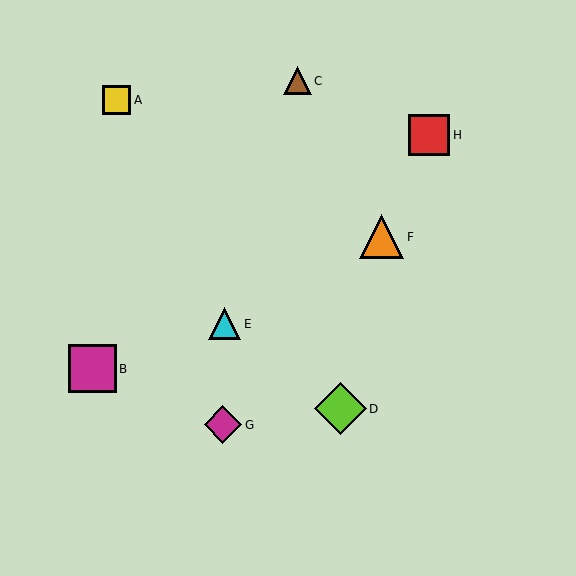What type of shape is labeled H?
Shape H is a red square.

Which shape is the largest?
The lime diamond (labeled D) is the largest.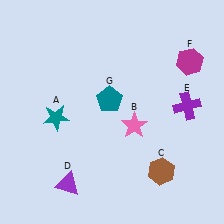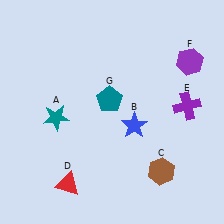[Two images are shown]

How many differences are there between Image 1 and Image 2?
There are 3 differences between the two images.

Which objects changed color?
B changed from pink to blue. D changed from purple to red. F changed from magenta to purple.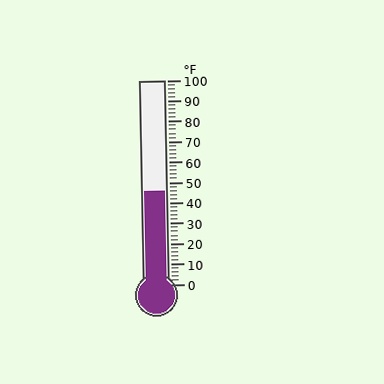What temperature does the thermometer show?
The thermometer shows approximately 46°F.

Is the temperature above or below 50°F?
The temperature is below 50°F.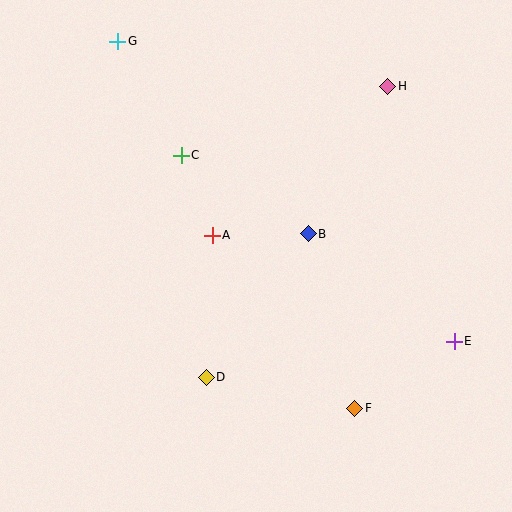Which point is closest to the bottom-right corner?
Point E is closest to the bottom-right corner.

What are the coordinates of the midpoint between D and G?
The midpoint between D and G is at (162, 209).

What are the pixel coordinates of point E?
Point E is at (454, 341).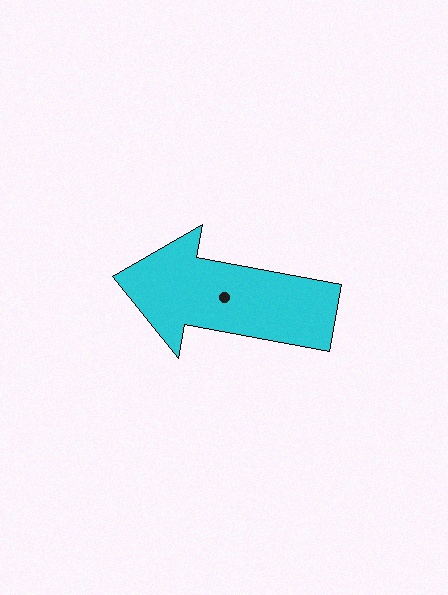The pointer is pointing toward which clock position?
Roughly 9 o'clock.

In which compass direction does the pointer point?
West.